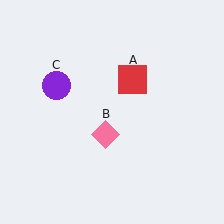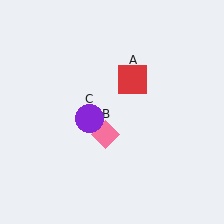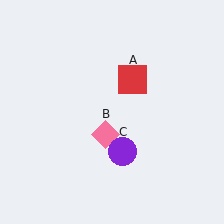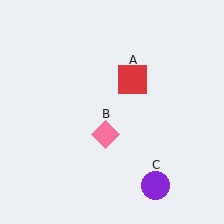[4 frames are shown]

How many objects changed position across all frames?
1 object changed position: purple circle (object C).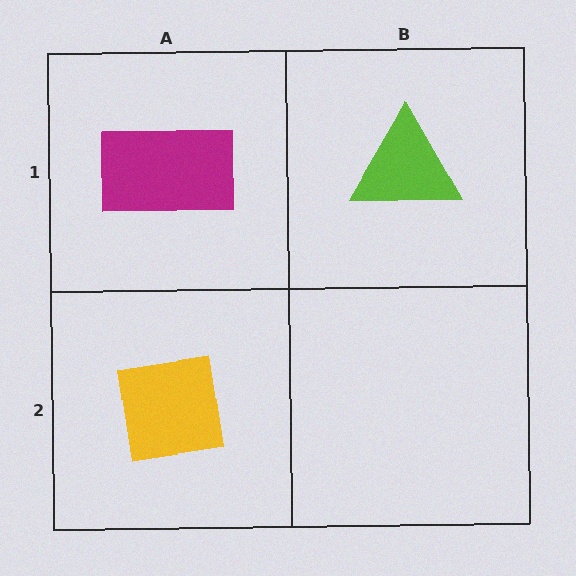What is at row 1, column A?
A magenta rectangle.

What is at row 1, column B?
A lime triangle.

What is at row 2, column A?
A yellow square.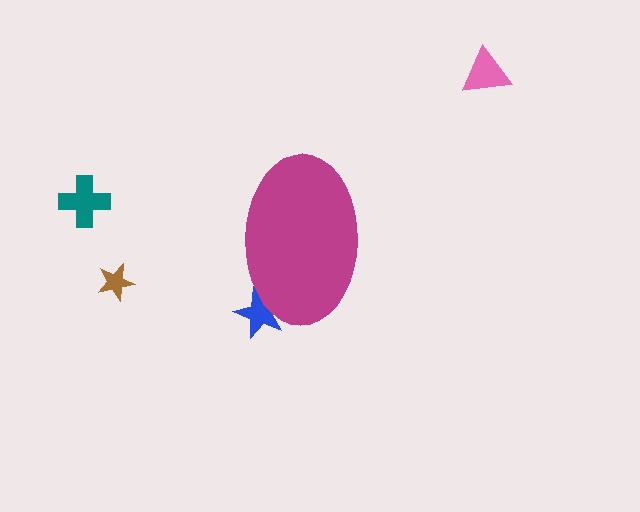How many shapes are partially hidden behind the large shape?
1 shape is partially hidden.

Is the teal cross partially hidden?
No, the teal cross is fully visible.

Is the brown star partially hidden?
No, the brown star is fully visible.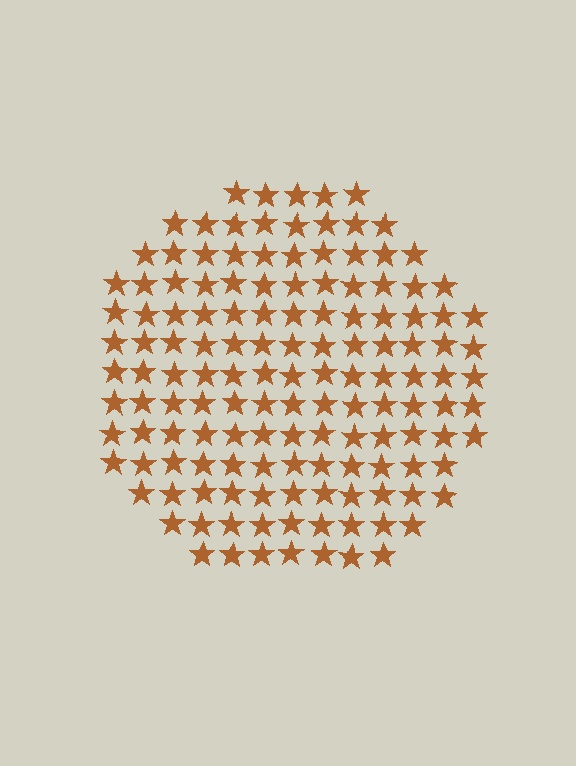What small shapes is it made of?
It is made of small stars.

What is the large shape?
The large shape is a circle.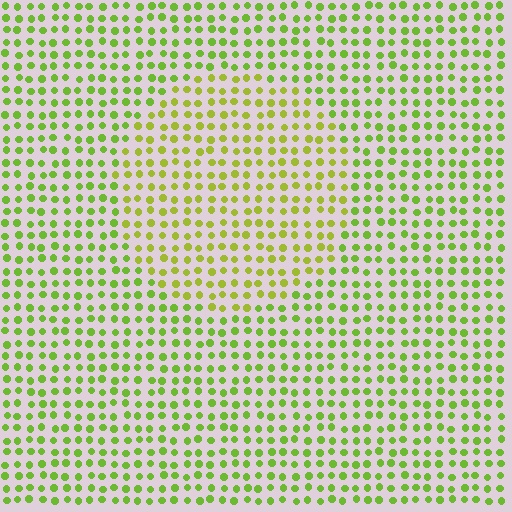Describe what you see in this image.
The image is filled with small lime elements in a uniform arrangement. A circle-shaped region is visible where the elements are tinted to a slightly different hue, forming a subtle color boundary.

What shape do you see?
I see a circle.